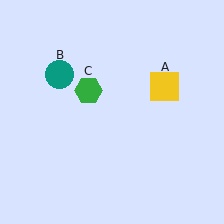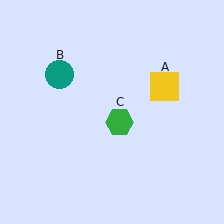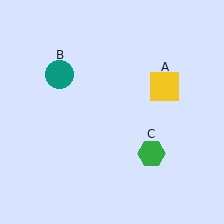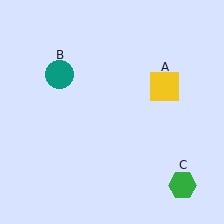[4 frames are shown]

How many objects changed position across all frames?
1 object changed position: green hexagon (object C).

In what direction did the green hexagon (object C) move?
The green hexagon (object C) moved down and to the right.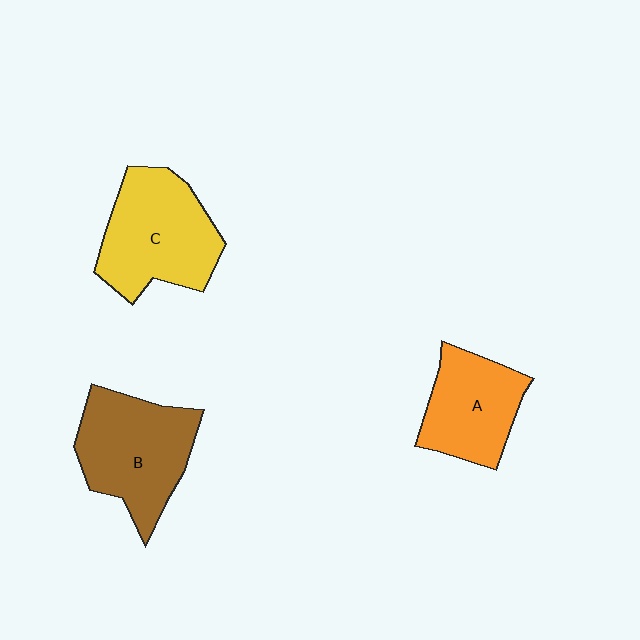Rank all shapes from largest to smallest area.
From largest to smallest: C (yellow), B (brown), A (orange).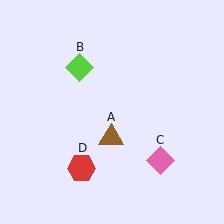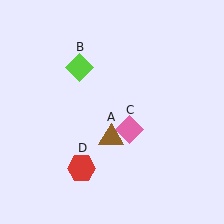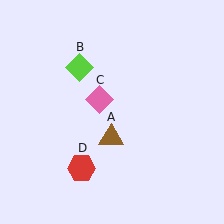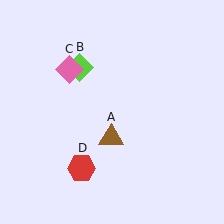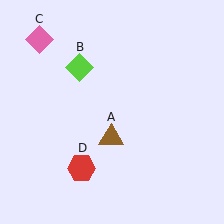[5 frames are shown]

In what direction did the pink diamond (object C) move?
The pink diamond (object C) moved up and to the left.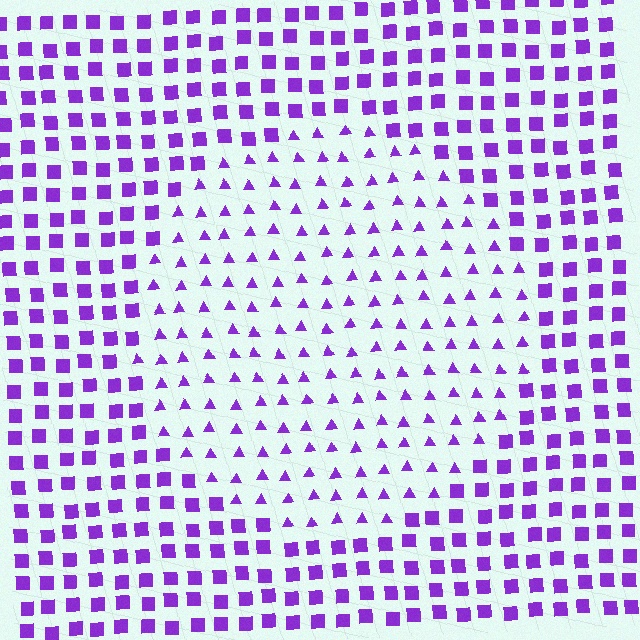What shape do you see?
I see a circle.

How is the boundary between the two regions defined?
The boundary is defined by a change in element shape: triangles inside vs. squares outside. All elements share the same color and spacing.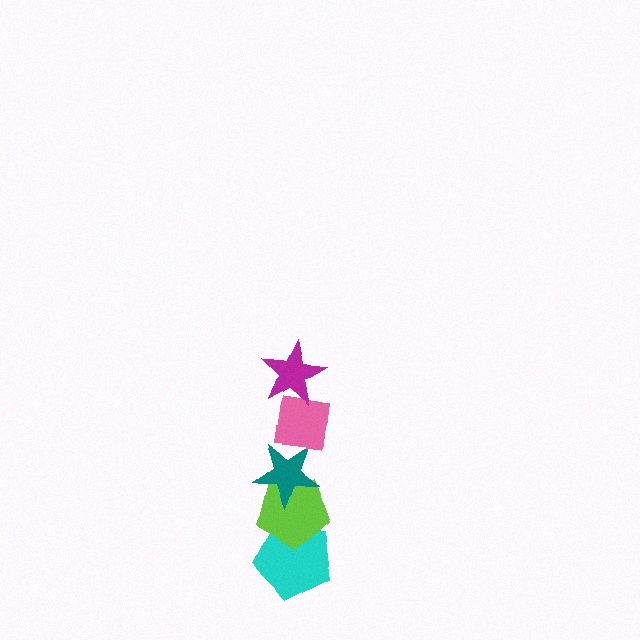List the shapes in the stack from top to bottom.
From top to bottom: the magenta star, the pink square, the teal star, the lime pentagon, the cyan pentagon.